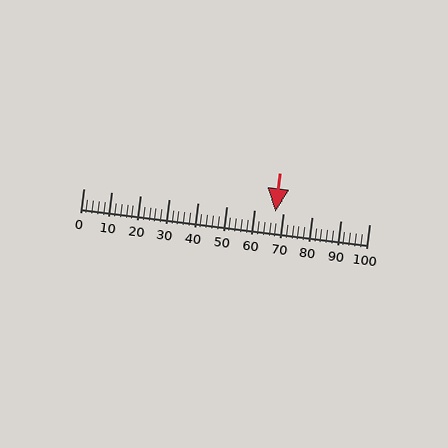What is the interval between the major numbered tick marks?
The major tick marks are spaced 10 units apart.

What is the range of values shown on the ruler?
The ruler shows values from 0 to 100.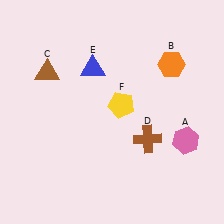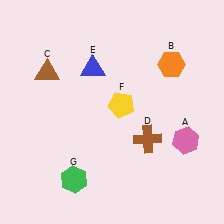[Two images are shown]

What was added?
A green hexagon (G) was added in Image 2.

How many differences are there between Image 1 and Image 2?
There is 1 difference between the two images.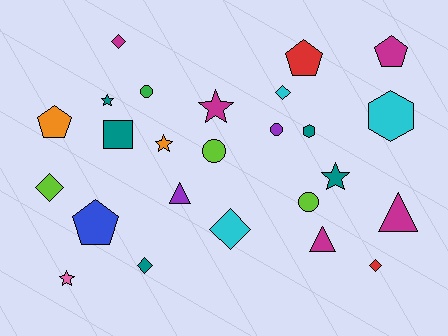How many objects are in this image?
There are 25 objects.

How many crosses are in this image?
There are no crosses.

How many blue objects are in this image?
There is 1 blue object.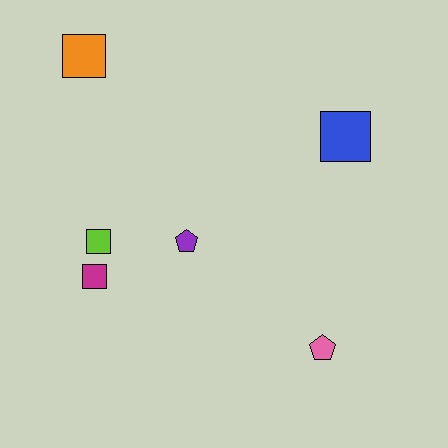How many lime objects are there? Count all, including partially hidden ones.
There is 1 lime object.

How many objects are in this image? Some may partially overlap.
There are 6 objects.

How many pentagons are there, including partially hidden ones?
There are 2 pentagons.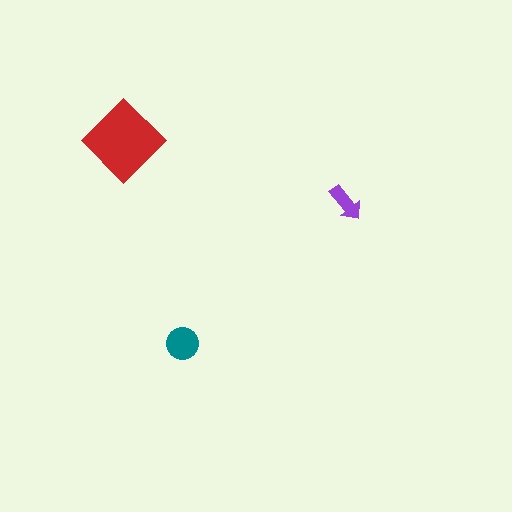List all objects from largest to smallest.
The red diamond, the teal circle, the purple arrow.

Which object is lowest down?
The teal circle is bottommost.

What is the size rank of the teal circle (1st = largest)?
2nd.